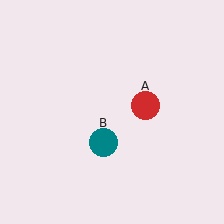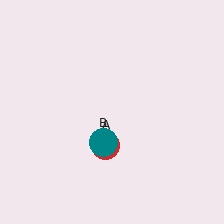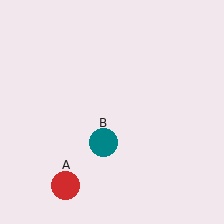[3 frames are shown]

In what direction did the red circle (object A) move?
The red circle (object A) moved down and to the left.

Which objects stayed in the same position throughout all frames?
Teal circle (object B) remained stationary.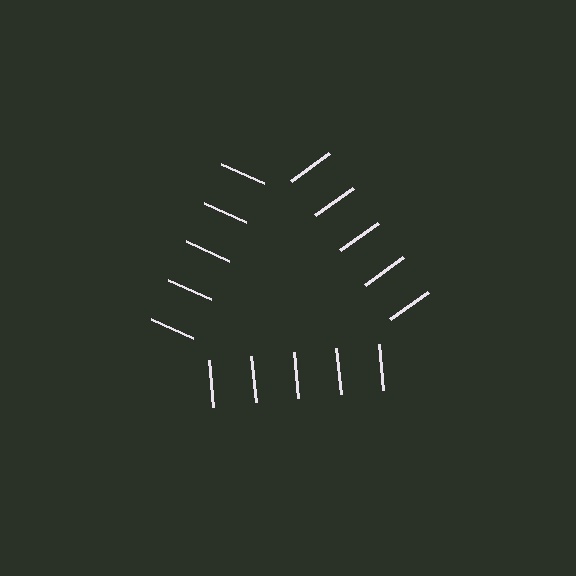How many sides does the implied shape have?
3 sides — the line-ends trace a triangle.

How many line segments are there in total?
15 — 5 along each of the 3 edges.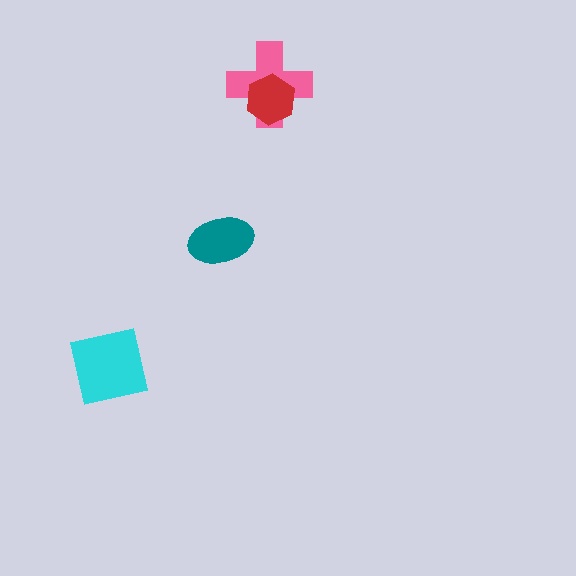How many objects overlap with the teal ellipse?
0 objects overlap with the teal ellipse.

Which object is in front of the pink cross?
The red hexagon is in front of the pink cross.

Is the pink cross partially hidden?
Yes, it is partially covered by another shape.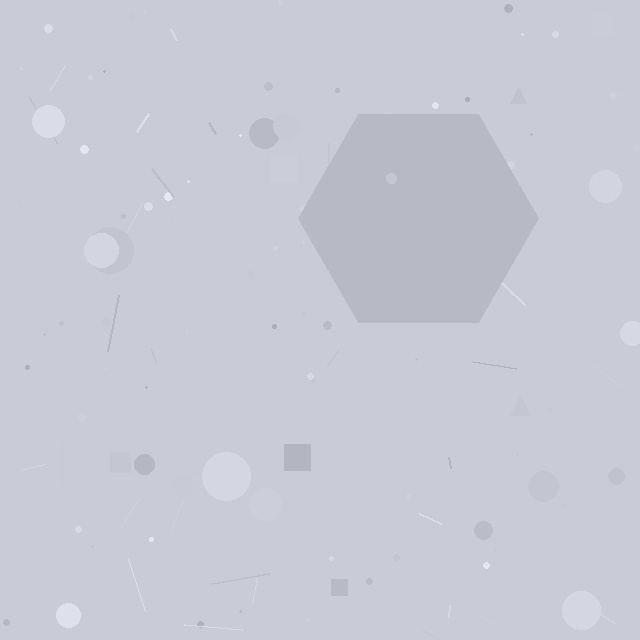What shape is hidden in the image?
A hexagon is hidden in the image.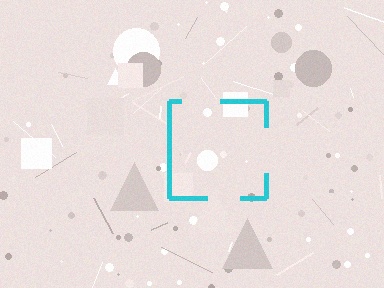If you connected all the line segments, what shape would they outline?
They would outline a square.